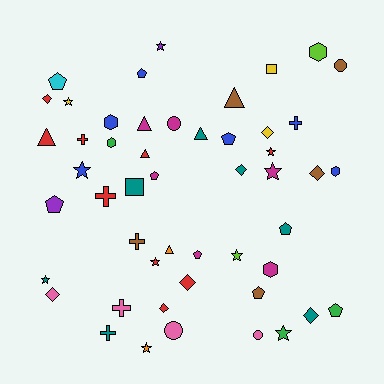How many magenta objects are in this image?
There are 6 magenta objects.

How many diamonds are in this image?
There are 8 diamonds.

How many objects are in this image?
There are 50 objects.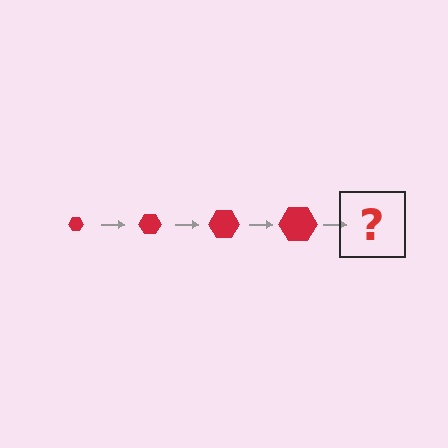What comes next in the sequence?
The next element should be a red hexagon, larger than the previous one.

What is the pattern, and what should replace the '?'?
The pattern is that the hexagon gets progressively larger each step. The '?' should be a red hexagon, larger than the previous one.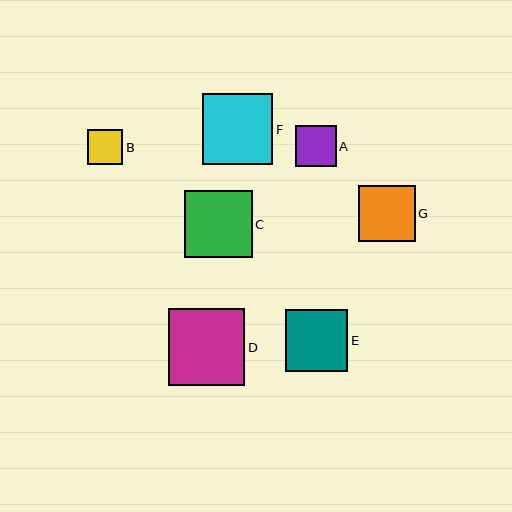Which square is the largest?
Square D is the largest with a size of approximately 76 pixels.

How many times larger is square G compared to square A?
Square G is approximately 1.4 times the size of square A.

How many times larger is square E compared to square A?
Square E is approximately 1.5 times the size of square A.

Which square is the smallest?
Square B is the smallest with a size of approximately 35 pixels.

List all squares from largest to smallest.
From largest to smallest: D, F, C, E, G, A, B.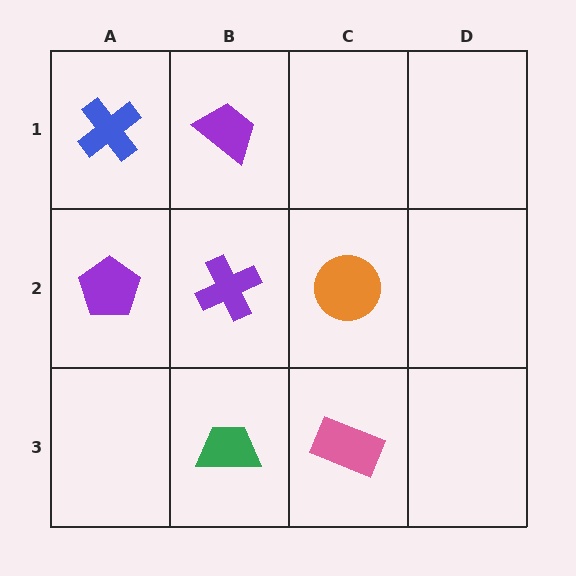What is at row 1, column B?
A purple trapezoid.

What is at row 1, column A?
A blue cross.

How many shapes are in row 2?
3 shapes.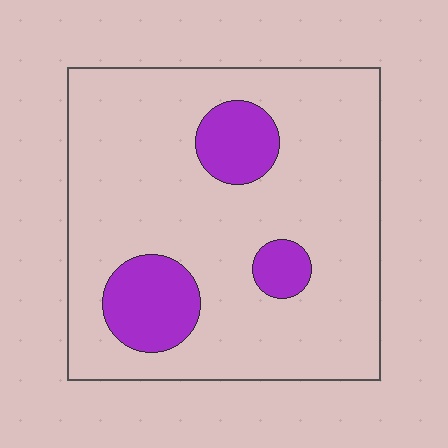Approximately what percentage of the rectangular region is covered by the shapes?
Approximately 15%.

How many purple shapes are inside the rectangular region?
3.